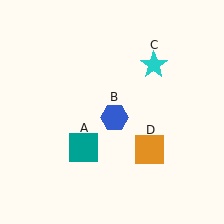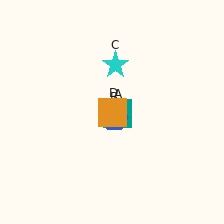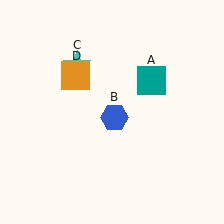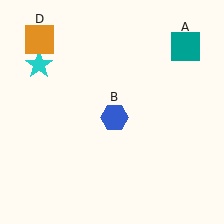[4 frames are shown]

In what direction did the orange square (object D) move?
The orange square (object D) moved up and to the left.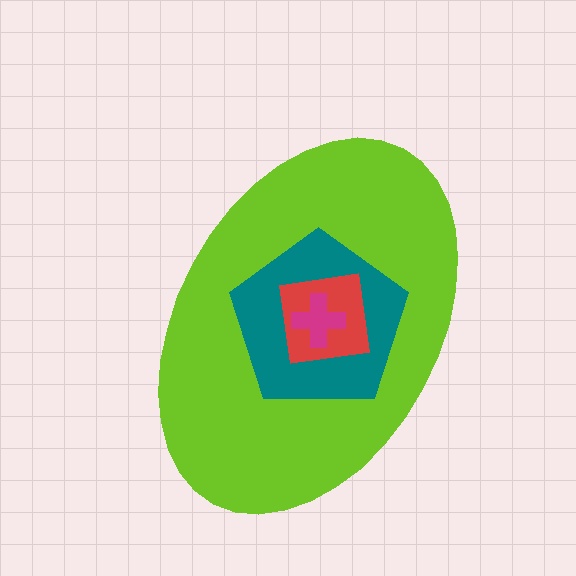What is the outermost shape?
The lime ellipse.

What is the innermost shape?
The magenta cross.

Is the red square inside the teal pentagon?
Yes.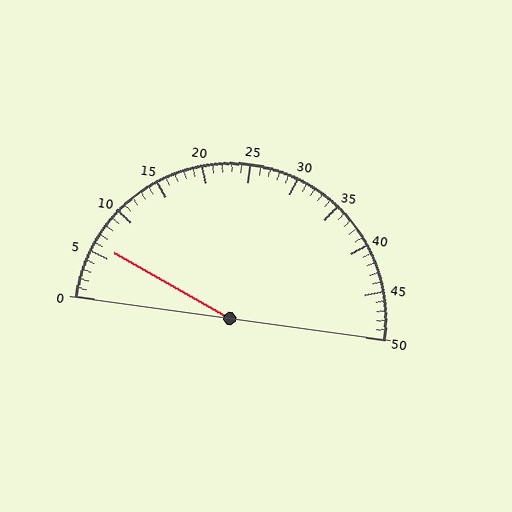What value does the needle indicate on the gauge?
The needle indicates approximately 6.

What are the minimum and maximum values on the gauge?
The gauge ranges from 0 to 50.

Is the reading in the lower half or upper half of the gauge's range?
The reading is in the lower half of the range (0 to 50).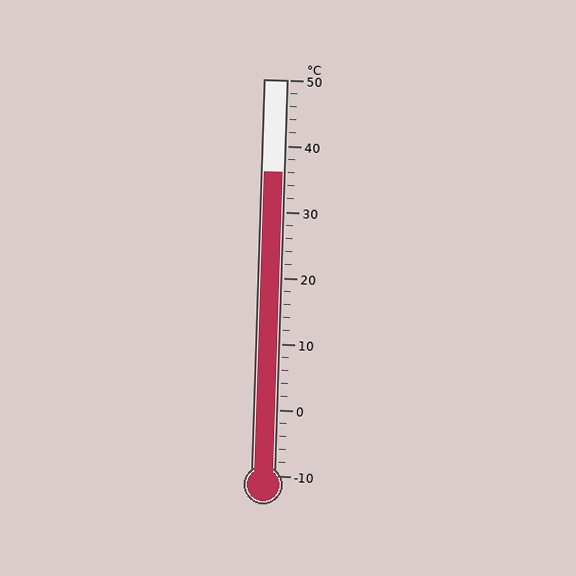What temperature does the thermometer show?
The thermometer shows approximately 36°C.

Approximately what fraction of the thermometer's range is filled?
The thermometer is filled to approximately 75% of its range.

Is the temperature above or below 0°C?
The temperature is above 0°C.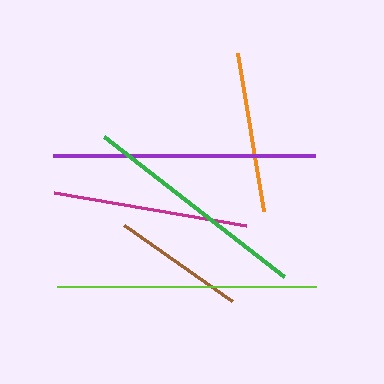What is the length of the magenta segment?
The magenta segment is approximately 195 pixels long.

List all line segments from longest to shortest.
From longest to shortest: purple, lime, green, magenta, orange, brown.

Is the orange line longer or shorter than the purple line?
The purple line is longer than the orange line.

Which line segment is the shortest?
The brown line is the shortest at approximately 132 pixels.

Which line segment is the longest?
The purple line is the longest at approximately 261 pixels.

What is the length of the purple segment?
The purple segment is approximately 261 pixels long.